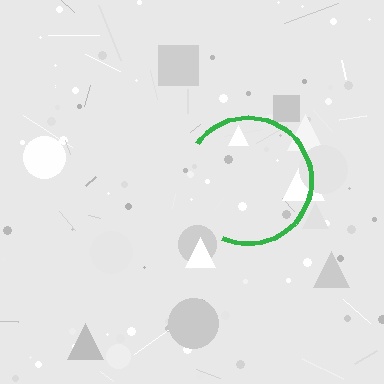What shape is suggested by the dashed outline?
The dashed outline suggests a circle.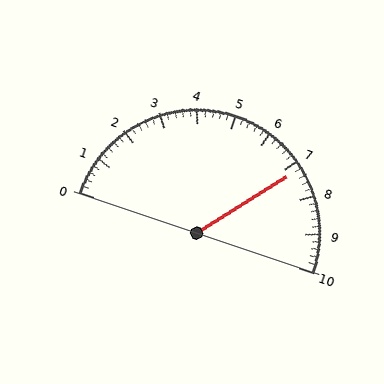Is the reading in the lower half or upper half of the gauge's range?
The reading is in the upper half of the range (0 to 10).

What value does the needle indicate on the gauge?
The needle indicates approximately 7.2.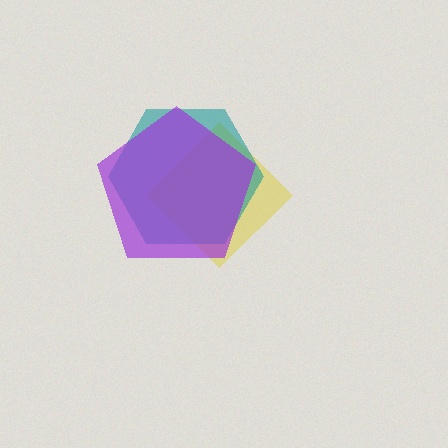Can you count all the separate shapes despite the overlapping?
Yes, there are 3 separate shapes.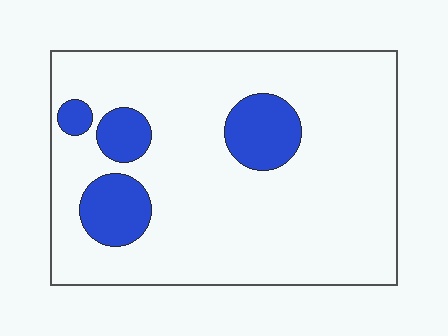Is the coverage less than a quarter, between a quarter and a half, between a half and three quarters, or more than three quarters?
Less than a quarter.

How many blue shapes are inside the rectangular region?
4.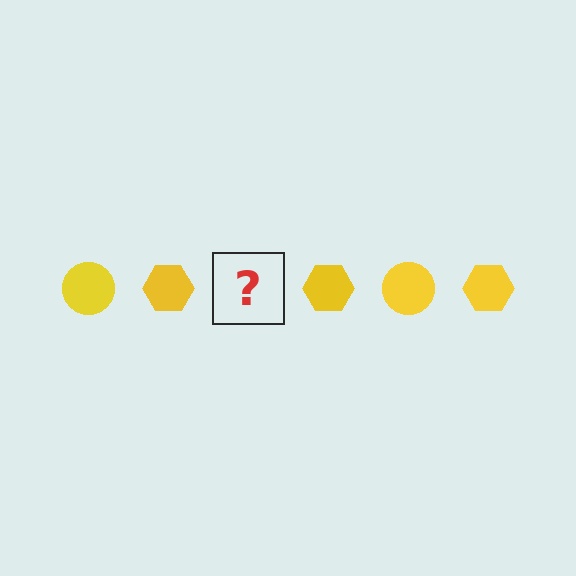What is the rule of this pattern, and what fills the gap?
The rule is that the pattern cycles through circle, hexagon shapes in yellow. The gap should be filled with a yellow circle.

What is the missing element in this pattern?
The missing element is a yellow circle.